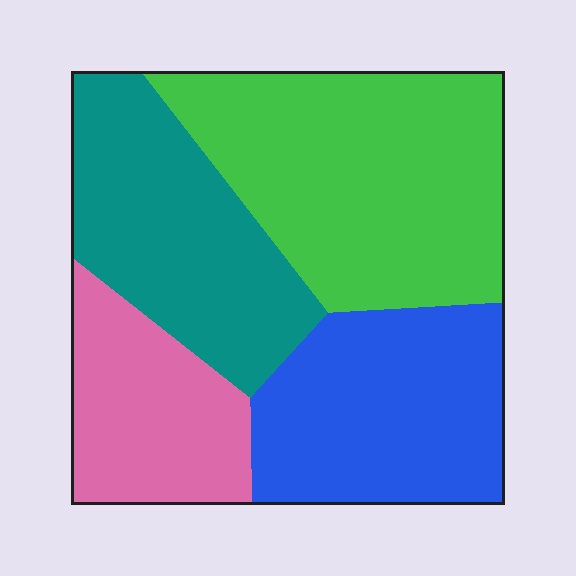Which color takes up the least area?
Pink, at roughly 15%.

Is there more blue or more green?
Green.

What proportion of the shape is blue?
Blue takes up about one quarter (1/4) of the shape.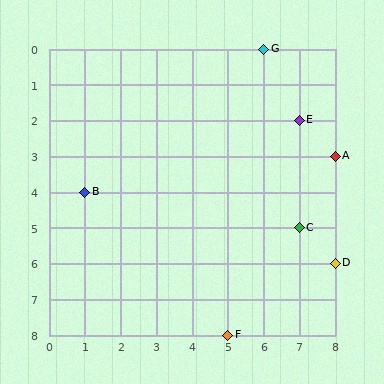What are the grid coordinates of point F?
Point F is at grid coordinates (5, 8).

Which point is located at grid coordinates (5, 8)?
Point F is at (5, 8).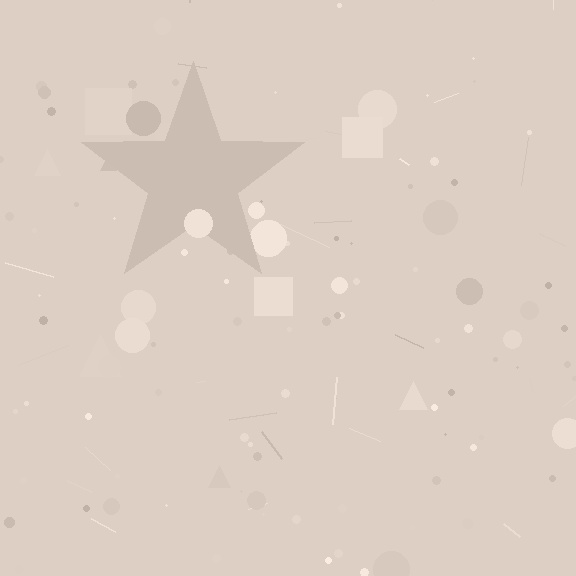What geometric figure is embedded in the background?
A star is embedded in the background.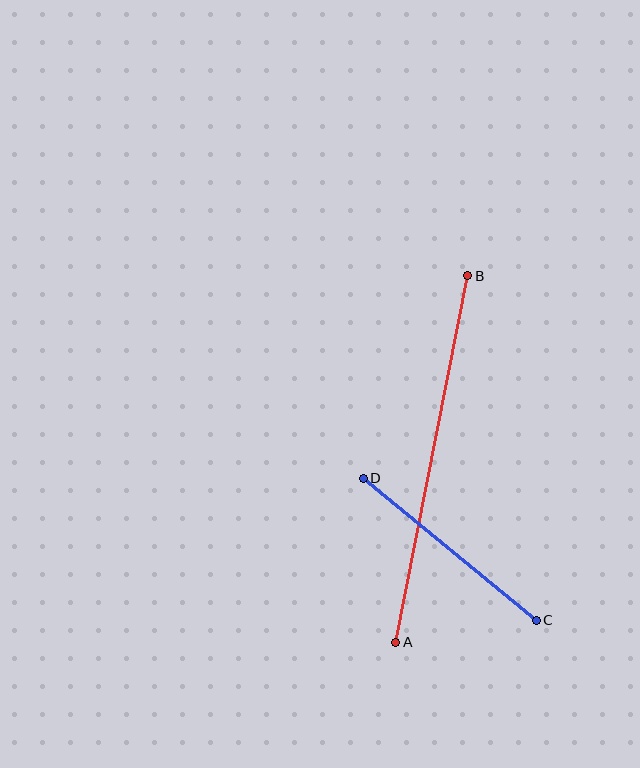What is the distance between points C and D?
The distance is approximately 224 pixels.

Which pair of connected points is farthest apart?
Points A and B are farthest apart.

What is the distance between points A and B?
The distance is approximately 374 pixels.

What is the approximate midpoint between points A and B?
The midpoint is at approximately (432, 459) pixels.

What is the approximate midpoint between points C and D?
The midpoint is at approximately (450, 549) pixels.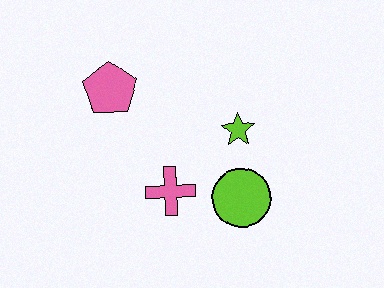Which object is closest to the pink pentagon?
The pink cross is closest to the pink pentagon.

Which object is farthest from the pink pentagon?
The lime circle is farthest from the pink pentagon.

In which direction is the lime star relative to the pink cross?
The lime star is to the right of the pink cross.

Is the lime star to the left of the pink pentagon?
No